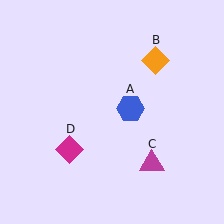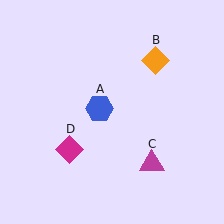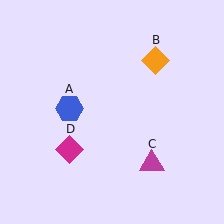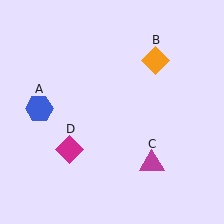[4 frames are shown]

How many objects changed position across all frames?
1 object changed position: blue hexagon (object A).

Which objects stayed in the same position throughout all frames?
Orange diamond (object B) and magenta triangle (object C) and magenta diamond (object D) remained stationary.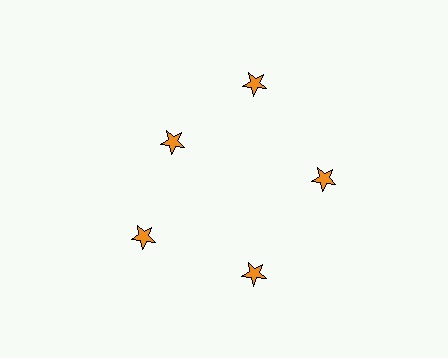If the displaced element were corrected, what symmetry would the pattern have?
It would have 5-fold rotational symmetry — the pattern would map onto itself every 72 degrees.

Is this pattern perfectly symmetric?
No. The 5 orange stars are arranged in a ring, but one element near the 10 o'clock position is pulled inward toward the center, breaking the 5-fold rotational symmetry.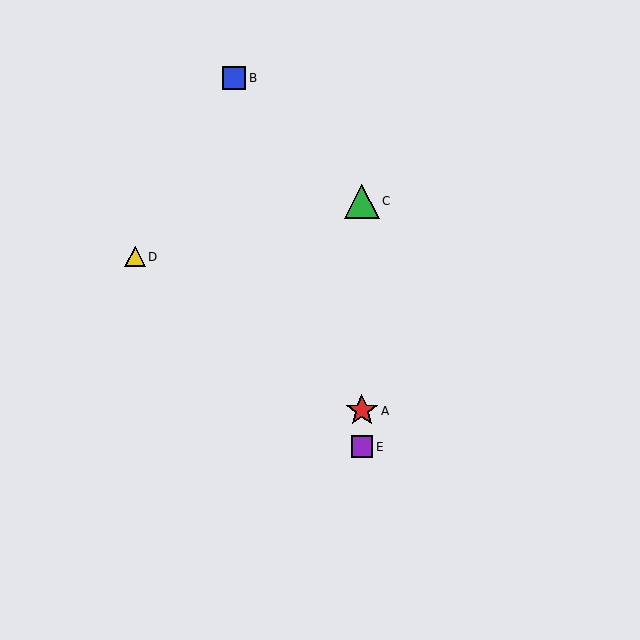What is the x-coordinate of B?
Object B is at x≈234.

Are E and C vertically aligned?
Yes, both are at x≈362.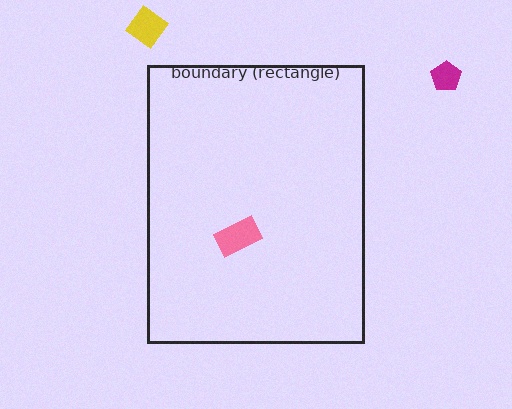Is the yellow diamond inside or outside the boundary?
Outside.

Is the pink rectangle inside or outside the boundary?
Inside.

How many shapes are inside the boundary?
1 inside, 2 outside.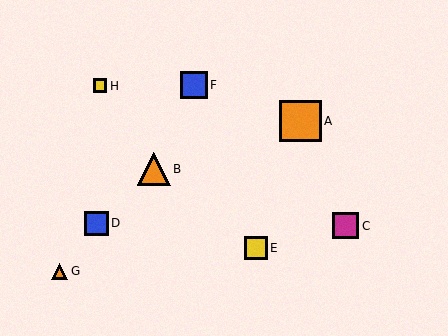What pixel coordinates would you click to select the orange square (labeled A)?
Click at (301, 121) to select the orange square A.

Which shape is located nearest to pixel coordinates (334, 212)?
The magenta square (labeled C) at (346, 226) is nearest to that location.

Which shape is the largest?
The orange square (labeled A) is the largest.